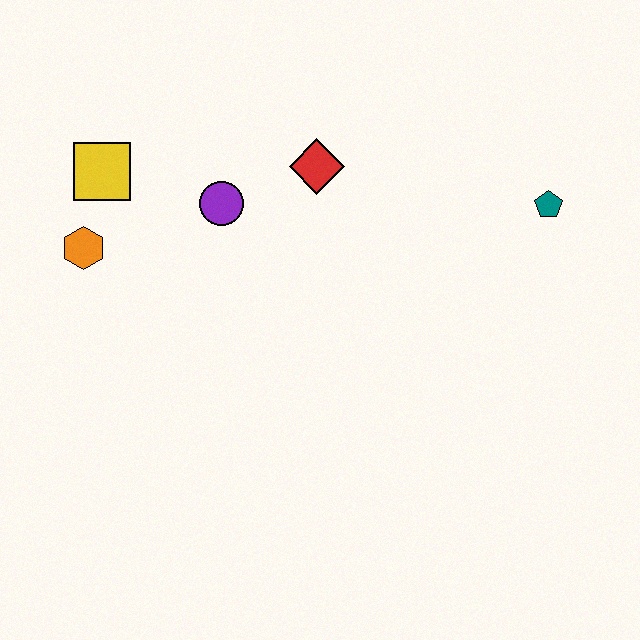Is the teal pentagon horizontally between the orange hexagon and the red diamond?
No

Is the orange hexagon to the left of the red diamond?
Yes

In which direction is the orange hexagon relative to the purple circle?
The orange hexagon is to the left of the purple circle.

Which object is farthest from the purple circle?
The teal pentagon is farthest from the purple circle.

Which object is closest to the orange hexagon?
The yellow square is closest to the orange hexagon.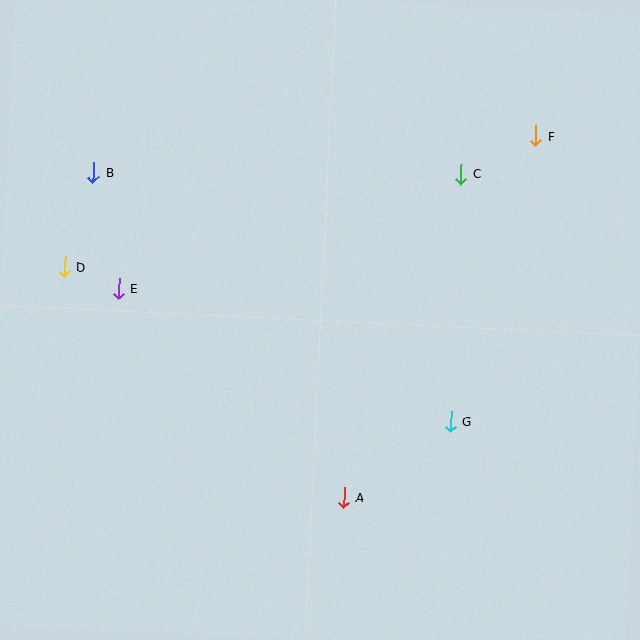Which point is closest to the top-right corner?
Point F is closest to the top-right corner.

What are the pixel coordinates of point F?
Point F is at (536, 136).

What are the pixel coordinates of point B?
Point B is at (94, 172).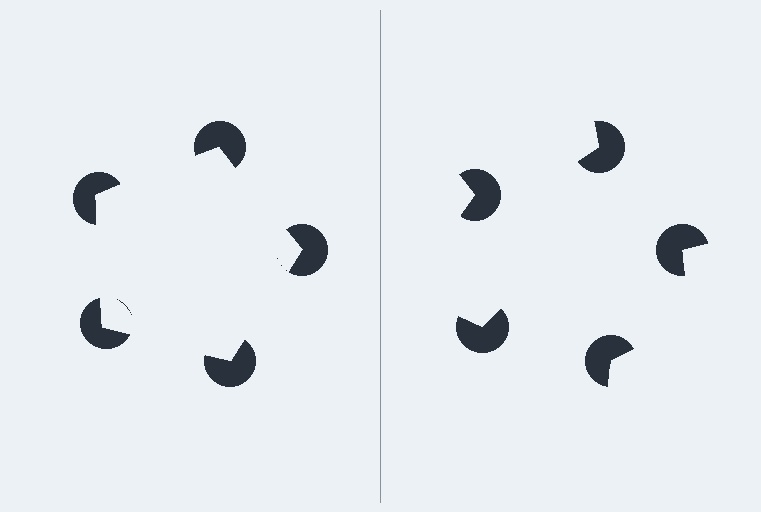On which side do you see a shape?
An illusory pentagon appears on the left side. On the right side the wedge cuts are rotated, so no coherent shape forms.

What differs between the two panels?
The pac-man discs are positioned identically on both sides; only the wedge orientations differ. On the left they align to a pentagon; on the right they are misaligned.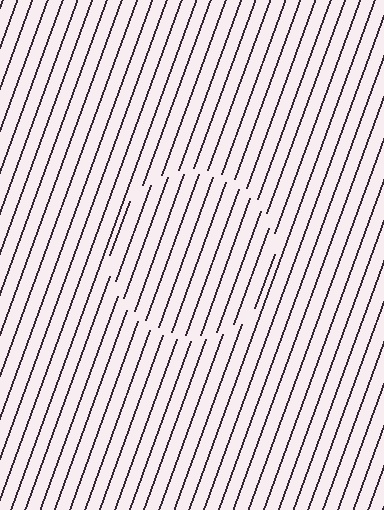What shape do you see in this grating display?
An illusory circle. The interior of the shape contains the same grating, shifted by half a period — the contour is defined by the phase discontinuity where line-ends from the inner and outer gratings abut.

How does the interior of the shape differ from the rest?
The interior of the shape contains the same grating, shifted by half a period — the contour is defined by the phase discontinuity where line-ends from the inner and outer gratings abut.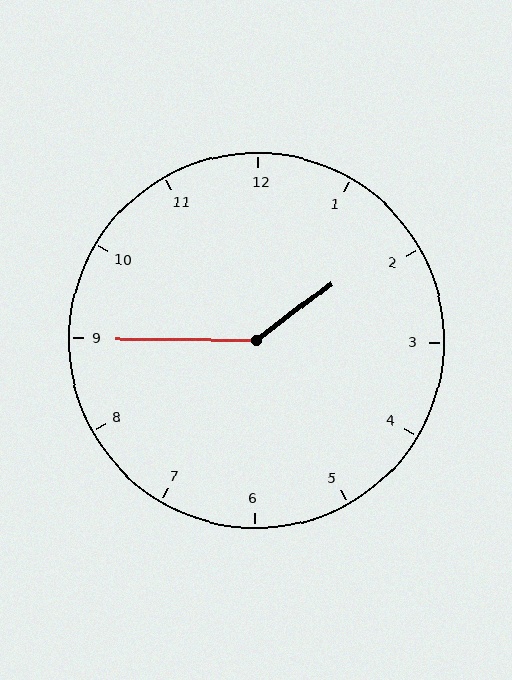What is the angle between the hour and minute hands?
Approximately 142 degrees.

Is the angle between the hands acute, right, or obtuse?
It is obtuse.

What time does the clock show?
1:45.